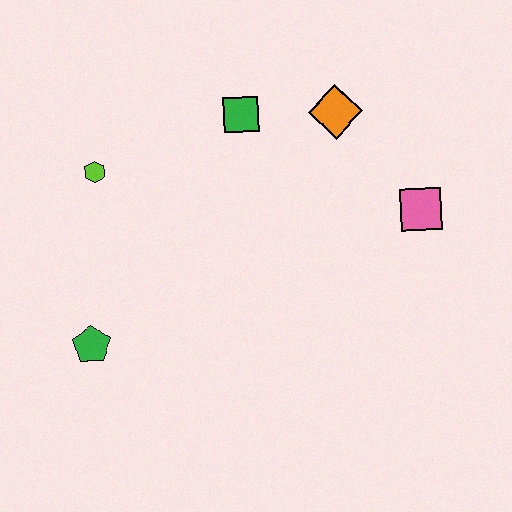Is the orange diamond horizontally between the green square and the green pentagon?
No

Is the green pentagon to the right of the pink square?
No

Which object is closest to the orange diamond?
The green square is closest to the orange diamond.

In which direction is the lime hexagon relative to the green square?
The lime hexagon is to the left of the green square.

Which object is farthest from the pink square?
The green pentagon is farthest from the pink square.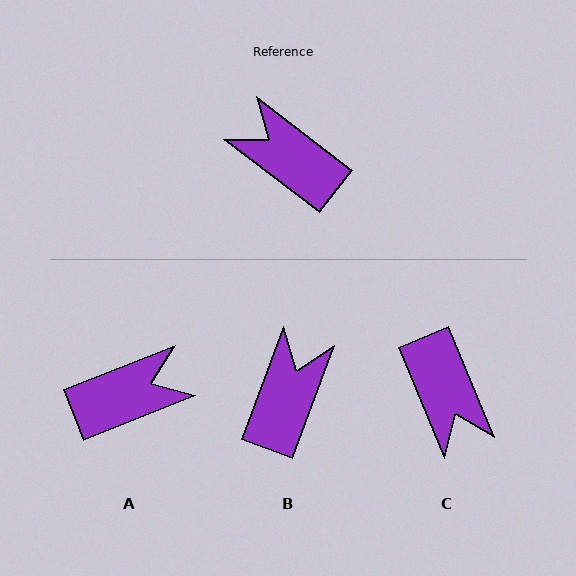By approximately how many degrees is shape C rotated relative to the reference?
Approximately 150 degrees counter-clockwise.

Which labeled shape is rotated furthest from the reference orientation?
C, about 150 degrees away.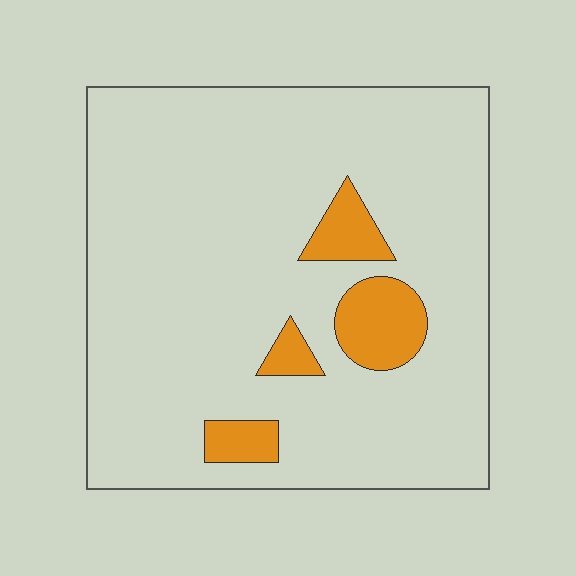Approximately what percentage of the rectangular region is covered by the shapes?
Approximately 10%.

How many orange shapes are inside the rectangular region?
4.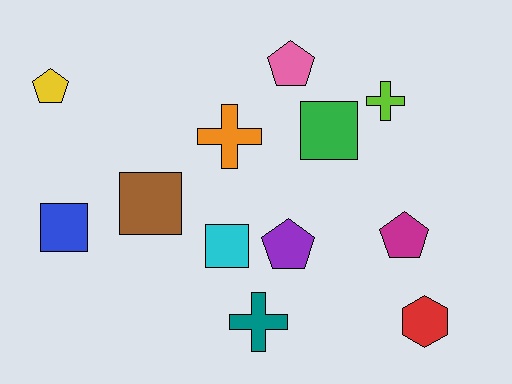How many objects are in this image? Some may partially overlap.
There are 12 objects.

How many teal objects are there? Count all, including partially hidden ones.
There is 1 teal object.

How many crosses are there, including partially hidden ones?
There are 3 crosses.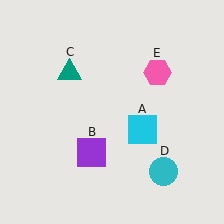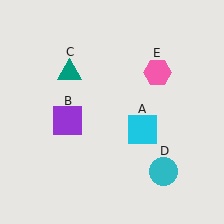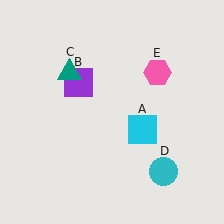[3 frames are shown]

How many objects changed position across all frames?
1 object changed position: purple square (object B).